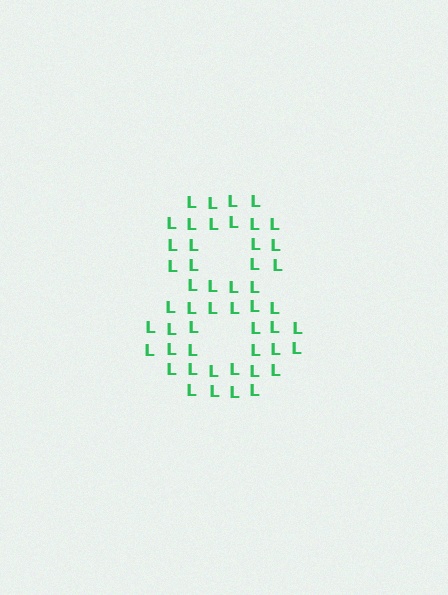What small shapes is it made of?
It is made of small letter L's.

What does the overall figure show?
The overall figure shows the digit 8.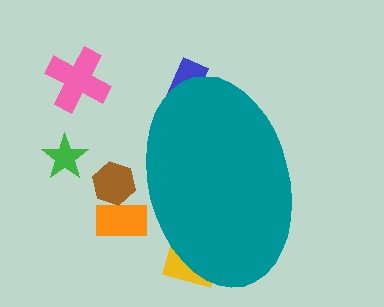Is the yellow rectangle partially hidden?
Yes, the yellow rectangle is partially hidden behind the teal ellipse.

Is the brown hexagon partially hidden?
Yes, the brown hexagon is partially hidden behind the teal ellipse.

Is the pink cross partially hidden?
No, the pink cross is fully visible.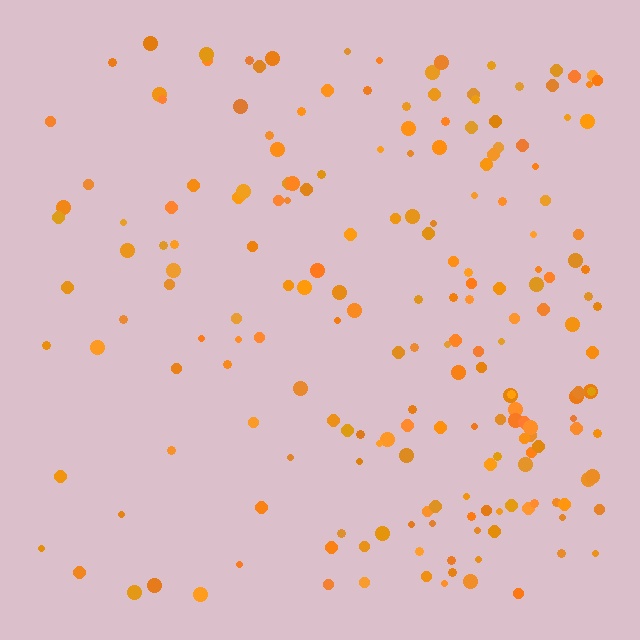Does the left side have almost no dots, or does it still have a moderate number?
Still a moderate number, just noticeably fewer than the right.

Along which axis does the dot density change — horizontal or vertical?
Horizontal.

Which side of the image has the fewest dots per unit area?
The left.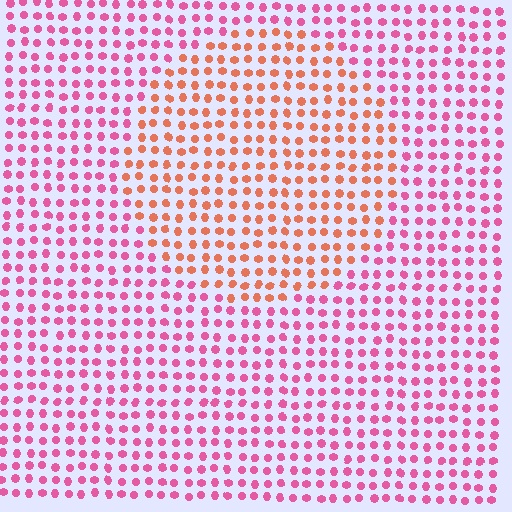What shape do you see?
I see a circle.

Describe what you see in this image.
The image is filled with small pink elements in a uniform arrangement. A circle-shaped region is visible where the elements are tinted to a slightly different hue, forming a subtle color boundary.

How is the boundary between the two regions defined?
The boundary is defined purely by a slight shift in hue (about 43 degrees). Spacing, size, and orientation are identical on both sides.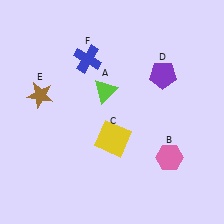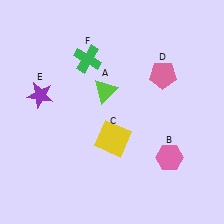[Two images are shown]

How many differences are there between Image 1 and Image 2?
There are 3 differences between the two images.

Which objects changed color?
D changed from purple to pink. E changed from brown to purple. F changed from blue to green.